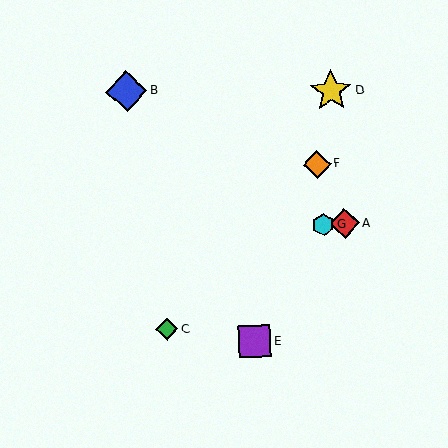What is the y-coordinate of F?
Object F is at y≈164.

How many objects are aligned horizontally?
2 objects (A, G) are aligned horizontally.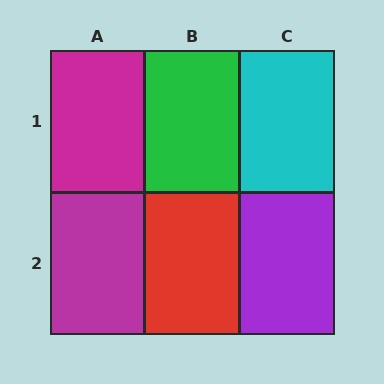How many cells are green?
1 cell is green.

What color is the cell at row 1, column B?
Green.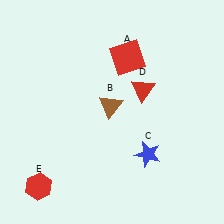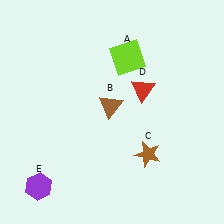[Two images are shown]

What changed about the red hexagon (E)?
In Image 1, E is red. In Image 2, it changed to purple.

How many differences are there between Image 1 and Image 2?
There are 3 differences between the two images.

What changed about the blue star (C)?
In Image 1, C is blue. In Image 2, it changed to brown.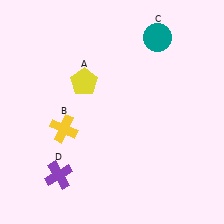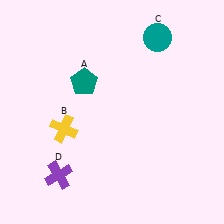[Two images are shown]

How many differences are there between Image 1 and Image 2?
There is 1 difference between the two images.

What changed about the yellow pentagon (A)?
In Image 1, A is yellow. In Image 2, it changed to teal.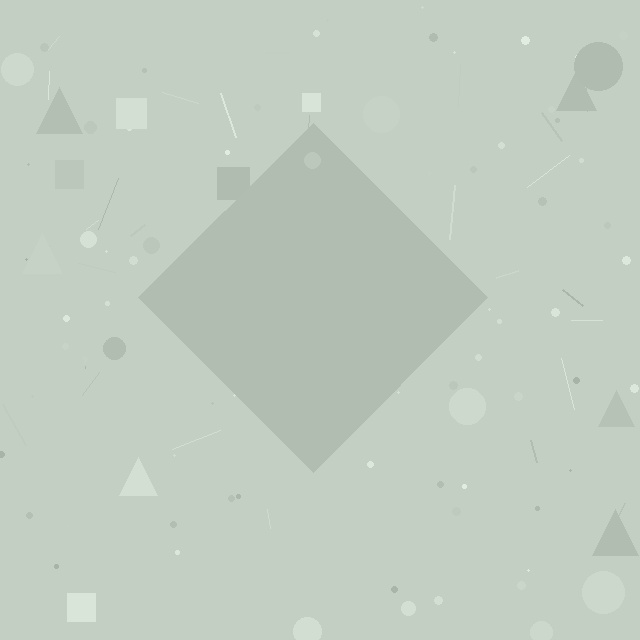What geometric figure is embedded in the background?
A diamond is embedded in the background.